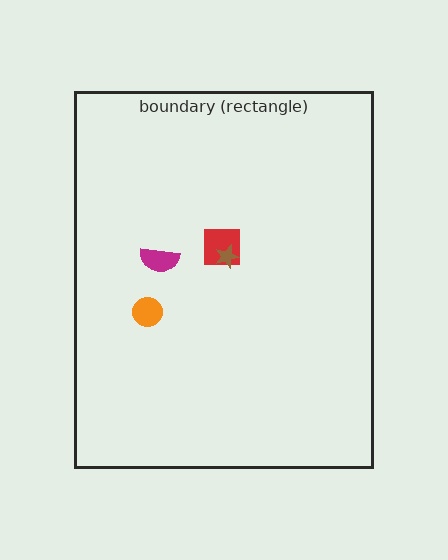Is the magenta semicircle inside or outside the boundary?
Inside.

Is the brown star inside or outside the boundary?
Inside.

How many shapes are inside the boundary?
4 inside, 0 outside.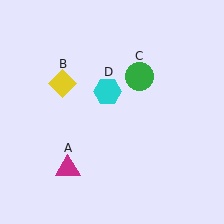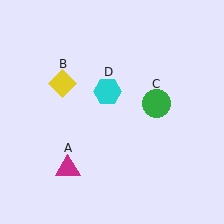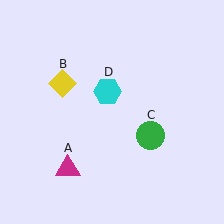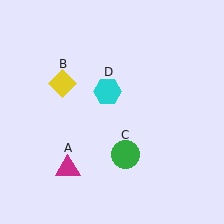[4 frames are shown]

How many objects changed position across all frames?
1 object changed position: green circle (object C).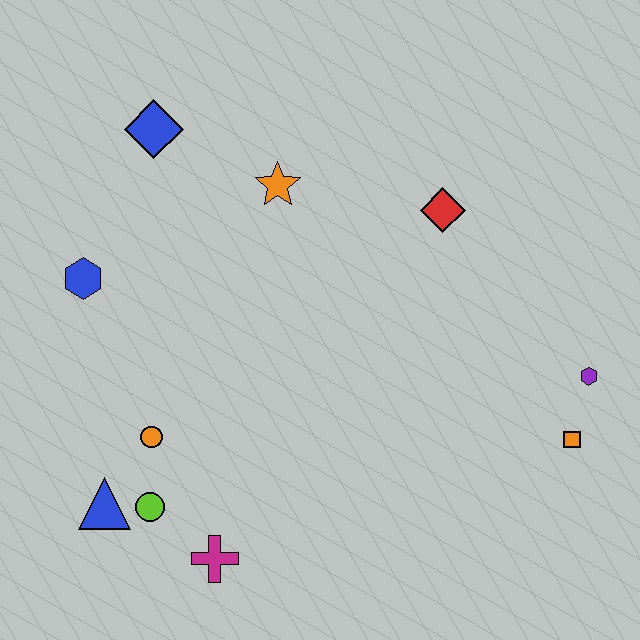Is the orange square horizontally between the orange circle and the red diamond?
No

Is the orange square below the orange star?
Yes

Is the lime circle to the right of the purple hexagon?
No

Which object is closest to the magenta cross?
The lime circle is closest to the magenta cross.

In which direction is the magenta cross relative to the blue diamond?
The magenta cross is below the blue diamond.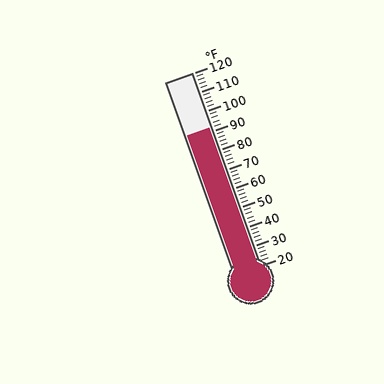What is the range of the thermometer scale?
The thermometer scale ranges from 20°F to 120°F.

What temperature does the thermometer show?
The thermometer shows approximately 92°F.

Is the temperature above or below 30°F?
The temperature is above 30°F.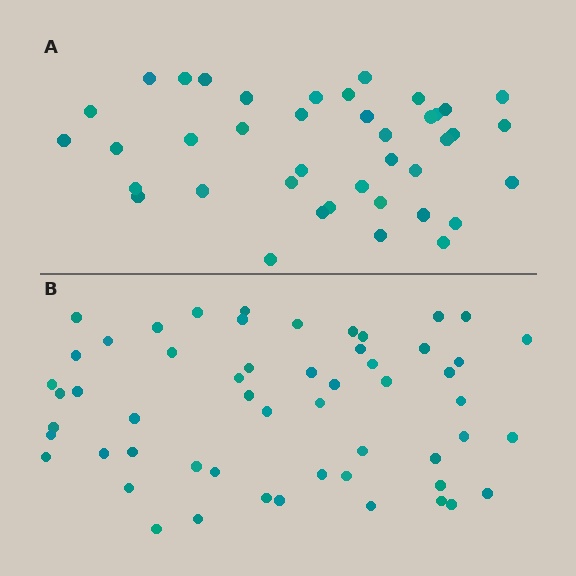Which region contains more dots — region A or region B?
Region B (the bottom region) has more dots.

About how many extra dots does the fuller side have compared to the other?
Region B has approximately 15 more dots than region A.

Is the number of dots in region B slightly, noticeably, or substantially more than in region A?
Region B has noticeably more, but not dramatically so. The ratio is roughly 1.4 to 1.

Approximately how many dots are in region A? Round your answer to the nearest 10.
About 40 dots.